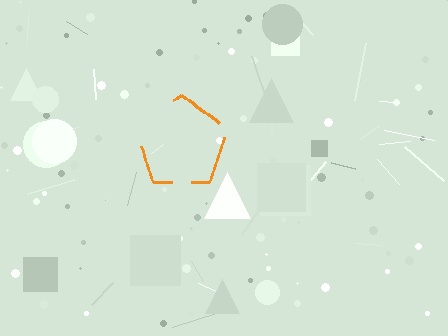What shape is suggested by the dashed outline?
The dashed outline suggests a pentagon.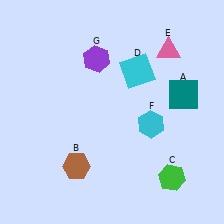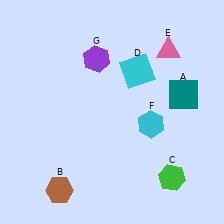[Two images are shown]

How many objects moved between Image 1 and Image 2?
1 object moved between the two images.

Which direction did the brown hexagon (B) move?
The brown hexagon (B) moved down.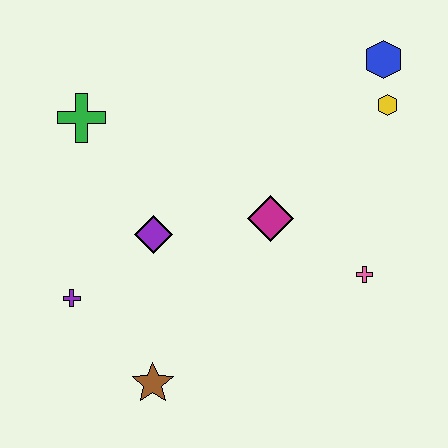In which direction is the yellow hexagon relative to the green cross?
The yellow hexagon is to the right of the green cross.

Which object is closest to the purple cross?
The purple diamond is closest to the purple cross.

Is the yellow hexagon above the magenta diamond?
Yes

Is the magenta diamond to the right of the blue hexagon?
No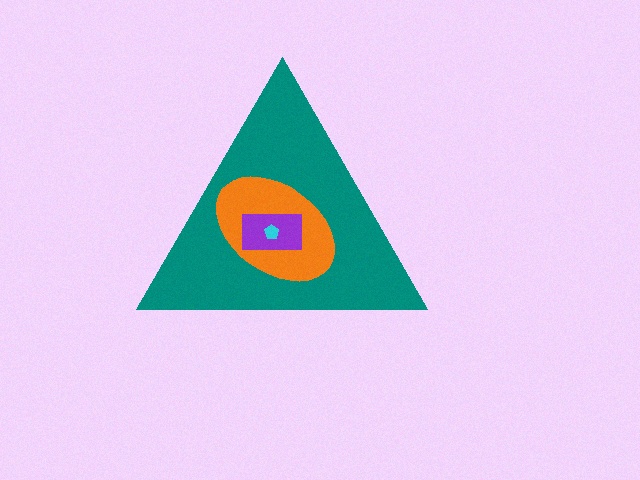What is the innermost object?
The cyan pentagon.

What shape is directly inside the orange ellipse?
The purple rectangle.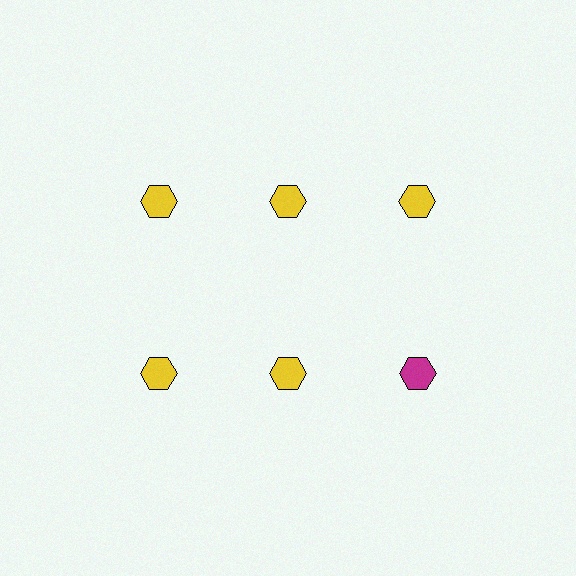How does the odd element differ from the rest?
It has a different color: magenta instead of yellow.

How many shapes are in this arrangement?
There are 6 shapes arranged in a grid pattern.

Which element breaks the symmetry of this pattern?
The magenta hexagon in the second row, center column breaks the symmetry. All other shapes are yellow hexagons.